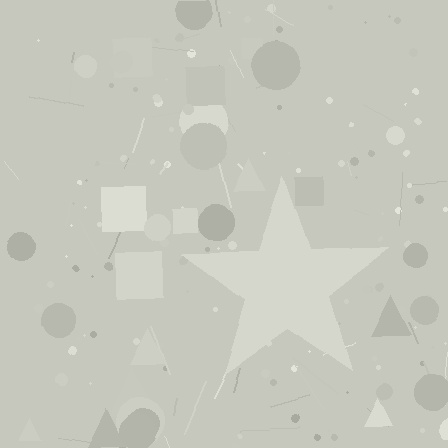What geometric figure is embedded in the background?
A star is embedded in the background.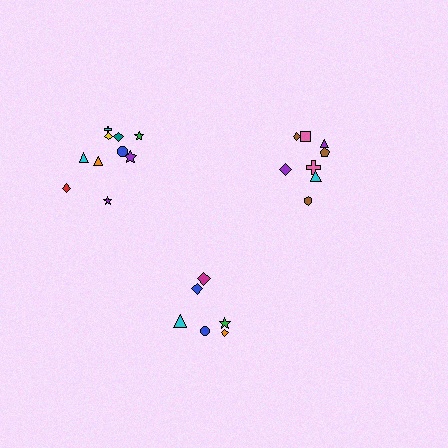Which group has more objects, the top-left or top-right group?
The top-left group.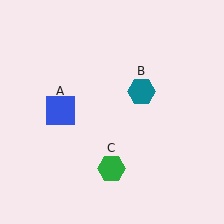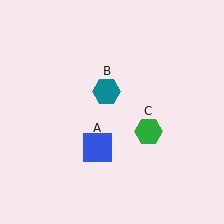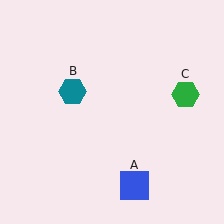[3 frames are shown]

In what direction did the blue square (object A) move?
The blue square (object A) moved down and to the right.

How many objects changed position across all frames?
3 objects changed position: blue square (object A), teal hexagon (object B), green hexagon (object C).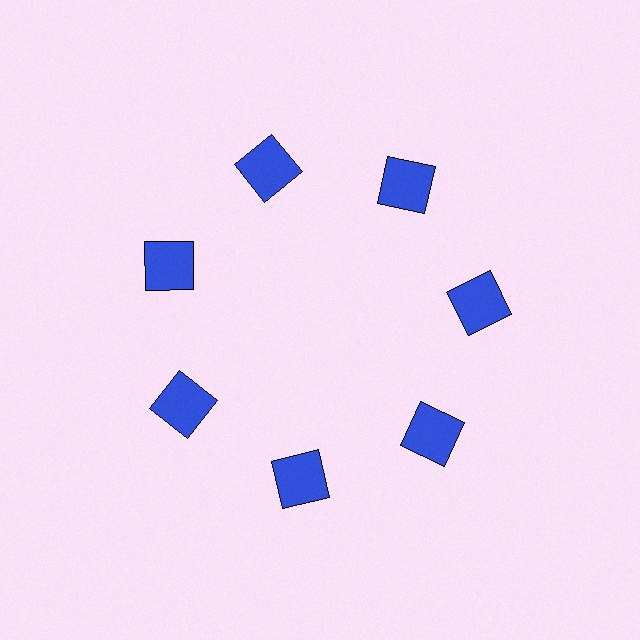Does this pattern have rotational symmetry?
Yes, this pattern has 7-fold rotational symmetry. It looks the same after rotating 51 degrees around the center.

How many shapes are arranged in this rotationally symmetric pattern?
There are 7 shapes, arranged in 7 groups of 1.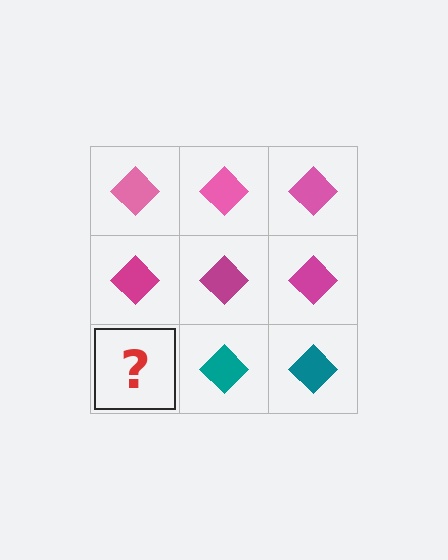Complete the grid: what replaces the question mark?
The question mark should be replaced with a teal diamond.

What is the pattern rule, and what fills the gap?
The rule is that each row has a consistent color. The gap should be filled with a teal diamond.